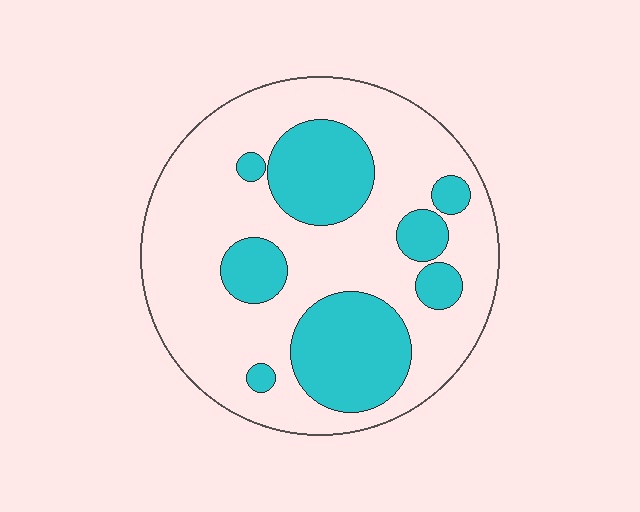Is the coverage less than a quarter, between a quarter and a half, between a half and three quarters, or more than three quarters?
Between a quarter and a half.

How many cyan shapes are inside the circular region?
8.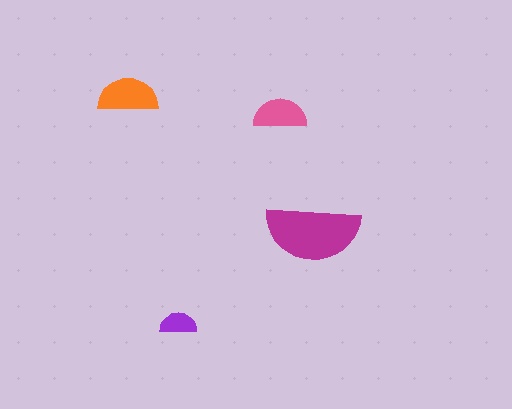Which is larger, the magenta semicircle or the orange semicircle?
The magenta one.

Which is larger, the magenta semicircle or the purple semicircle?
The magenta one.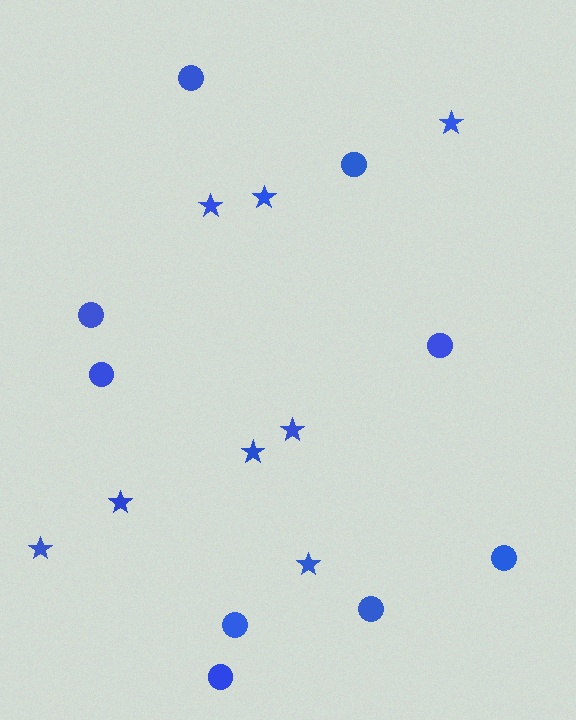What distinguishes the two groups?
There are 2 groups: one group of circles (9) and one group of stars (8).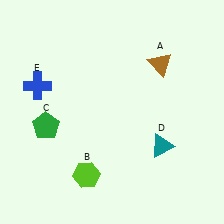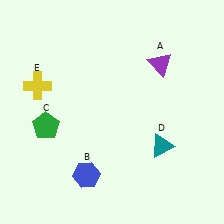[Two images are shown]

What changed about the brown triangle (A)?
In Image 1, A is brown. In Image 2, it changed to purple.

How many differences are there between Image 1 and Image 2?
There are 3 differences between the two images.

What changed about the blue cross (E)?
In Image 1, E is blue. In Image 2, it changed to yellow.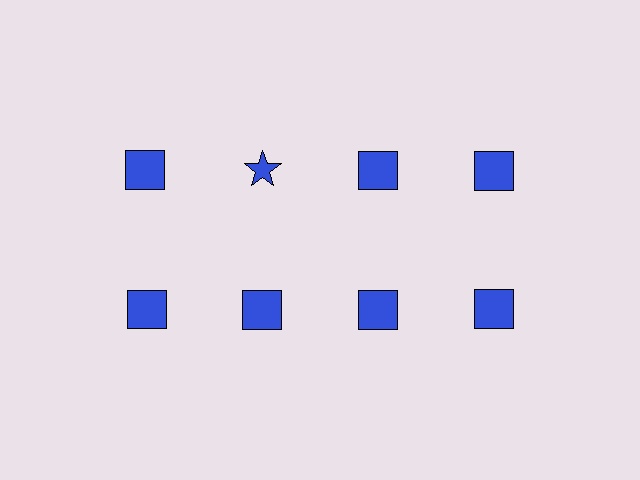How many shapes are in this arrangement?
There are 8 shapes arranged in a grid pattern.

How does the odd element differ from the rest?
It has a different shape: star instead of square.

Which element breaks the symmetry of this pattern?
The blue star in the top row, second from left column breaks the symmetry. All other shapes are blue squares.